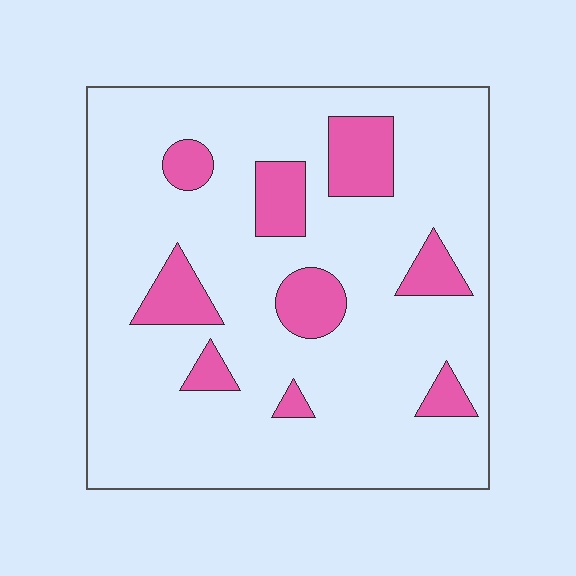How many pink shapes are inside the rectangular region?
9.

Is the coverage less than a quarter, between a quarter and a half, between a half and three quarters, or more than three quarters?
Less than a quarter.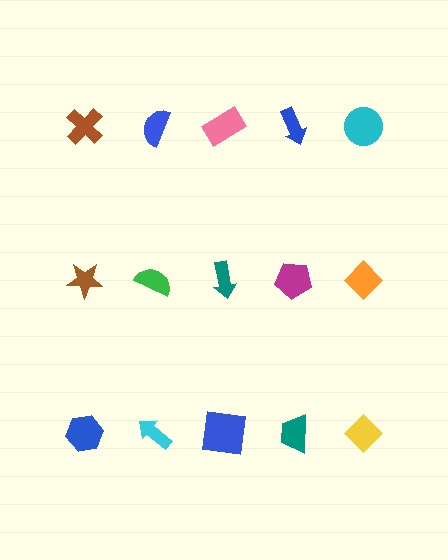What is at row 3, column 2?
A cyan arrow.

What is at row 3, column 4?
A teal trapezoid.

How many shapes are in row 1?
5 shapes.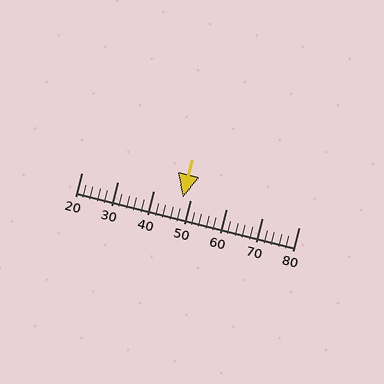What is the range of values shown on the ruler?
The ruler shows values from 20 to 80.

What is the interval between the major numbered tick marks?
The major tick marks are spaced 10 units apart.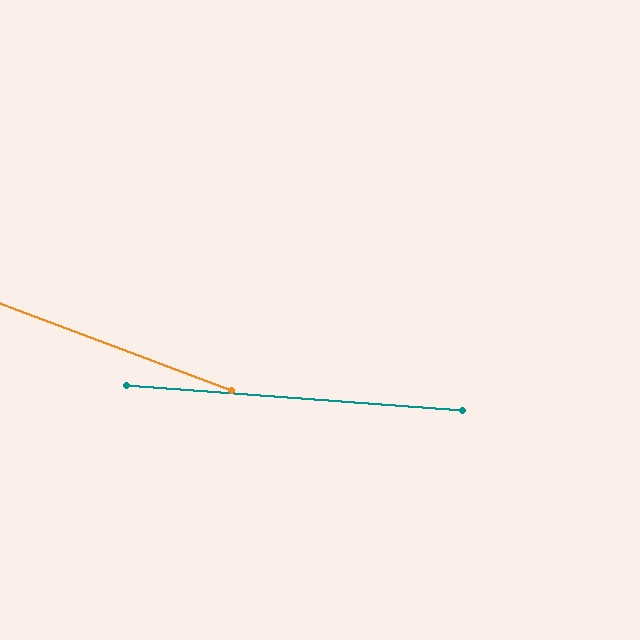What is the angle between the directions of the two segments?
Approximately 16 degrees.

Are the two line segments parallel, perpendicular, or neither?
Neither parallel nor perpendicular — they differ by about 16°.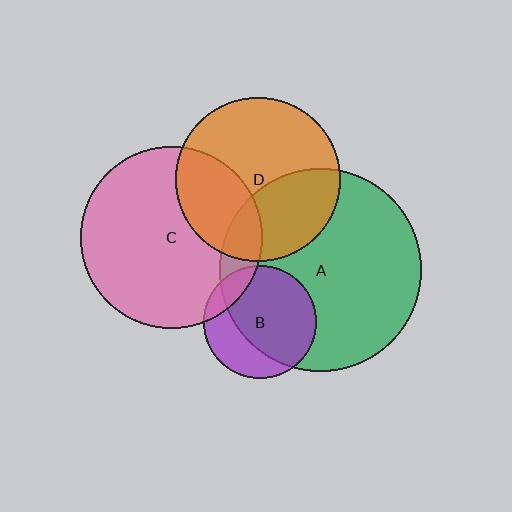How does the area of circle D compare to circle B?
Approximately 2.2 times.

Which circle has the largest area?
Circle A (green).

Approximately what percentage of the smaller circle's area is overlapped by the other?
Approximately 10%.